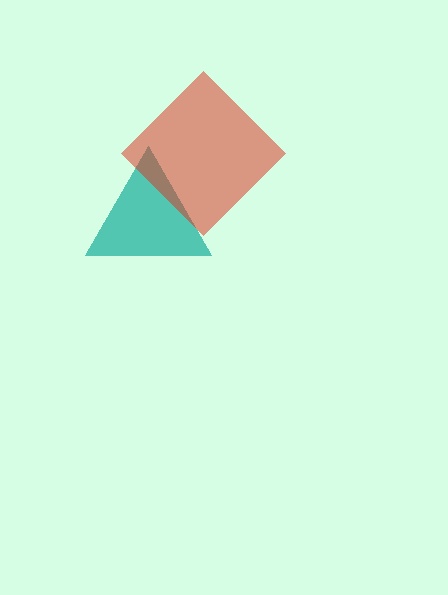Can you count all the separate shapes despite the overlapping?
Yes, there are 2 separate shapes.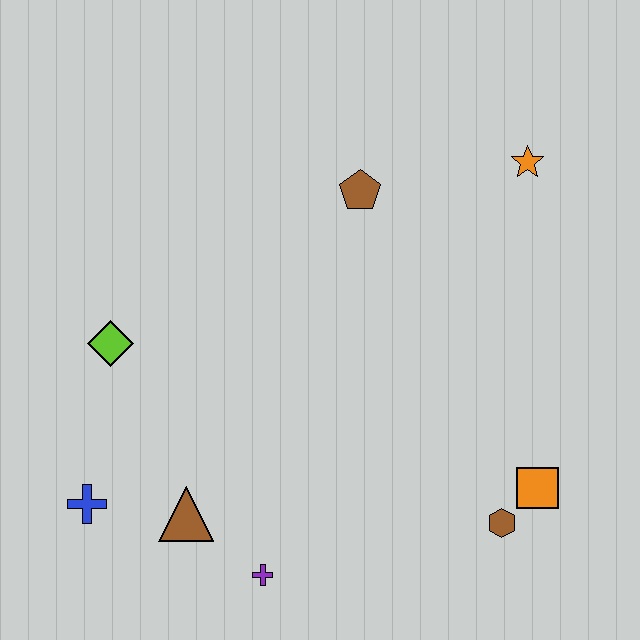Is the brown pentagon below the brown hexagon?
No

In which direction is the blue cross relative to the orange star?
The blue cross is to the left of the orange star.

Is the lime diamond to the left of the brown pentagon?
Yes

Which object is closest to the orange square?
The brown hexagon is closest to the orange square.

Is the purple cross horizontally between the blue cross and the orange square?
Yes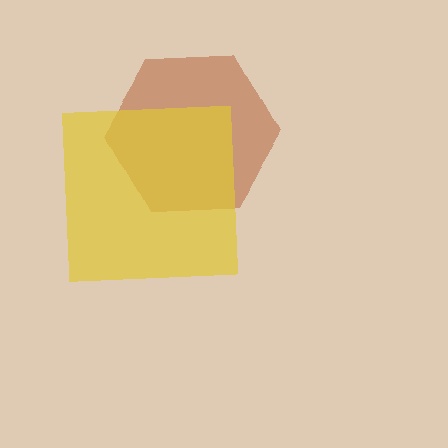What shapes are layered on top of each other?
The layered shapes are: a brown hexagon, a yellow square.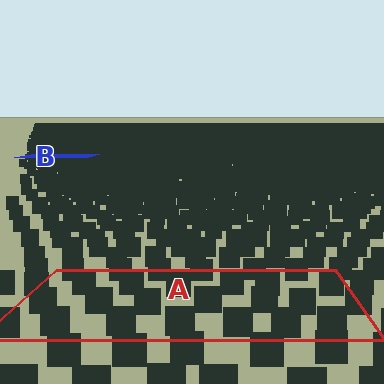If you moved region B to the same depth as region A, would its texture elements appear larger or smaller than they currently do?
They would appear larger. At a closer depth, the same texture elements are projected at a bigger on-screen size.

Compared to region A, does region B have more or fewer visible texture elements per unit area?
Region B has more texture elements per unit area — they are packed more densely because it is farther away.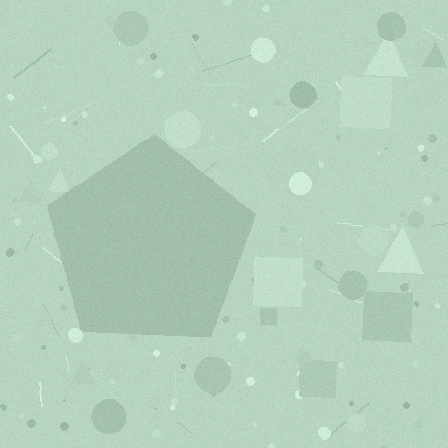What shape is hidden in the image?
A pentagon is hidden in the image.